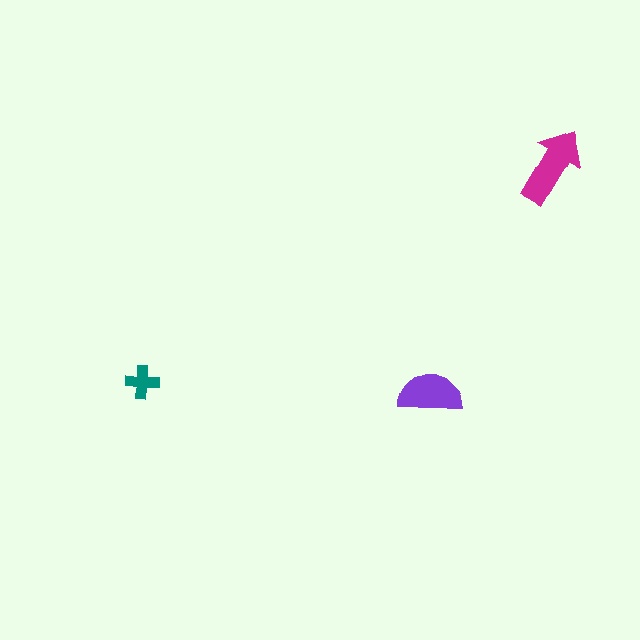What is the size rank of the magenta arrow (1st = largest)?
1st.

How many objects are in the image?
There are 3 objects in the image.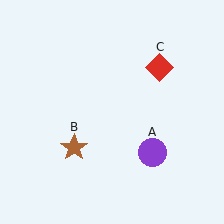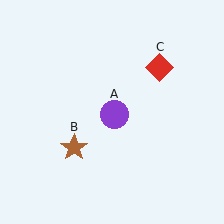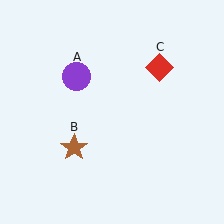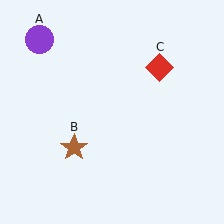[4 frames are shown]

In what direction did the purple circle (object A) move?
The purple circle (object A) moved up and to the left.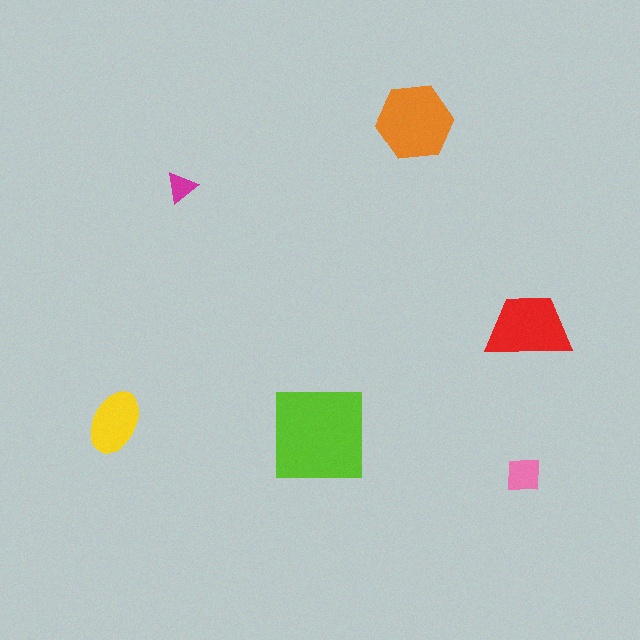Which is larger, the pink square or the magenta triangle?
The pink square.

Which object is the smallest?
The magenta triangle.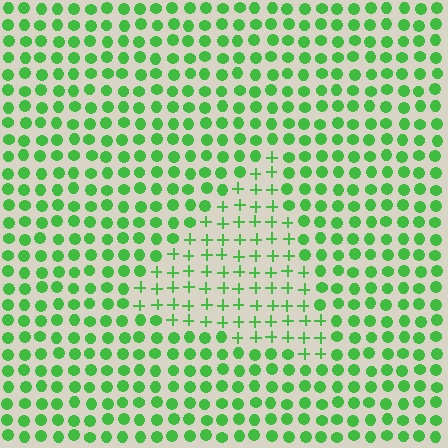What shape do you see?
I see a triangle.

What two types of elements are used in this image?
The image uses plus signs inside the triangle region and circles outside it.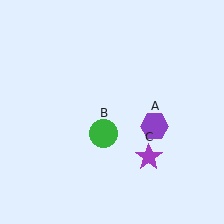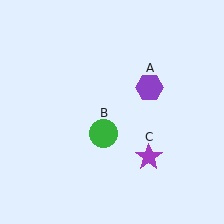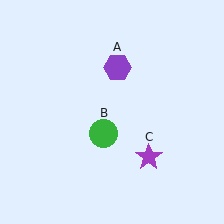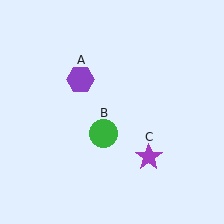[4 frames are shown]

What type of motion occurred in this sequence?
The purple hexagon (object A) rotated counterclockwise around the center of the scene.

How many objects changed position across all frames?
1 object changed position: purple hexagon (object A).